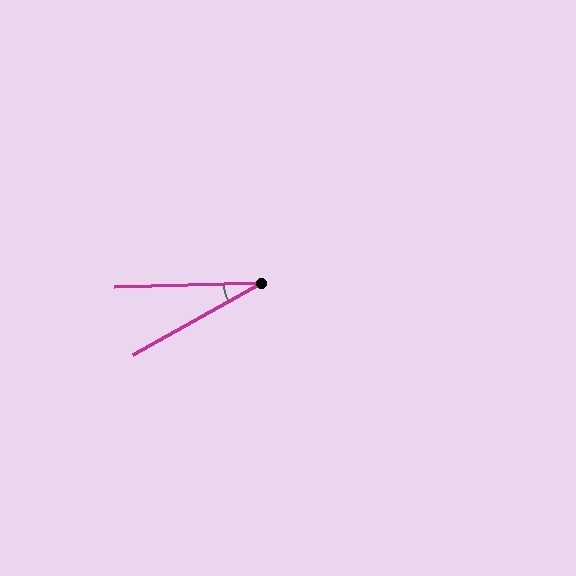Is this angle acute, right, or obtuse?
It is acute.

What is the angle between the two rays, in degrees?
Approximately 28 degrees.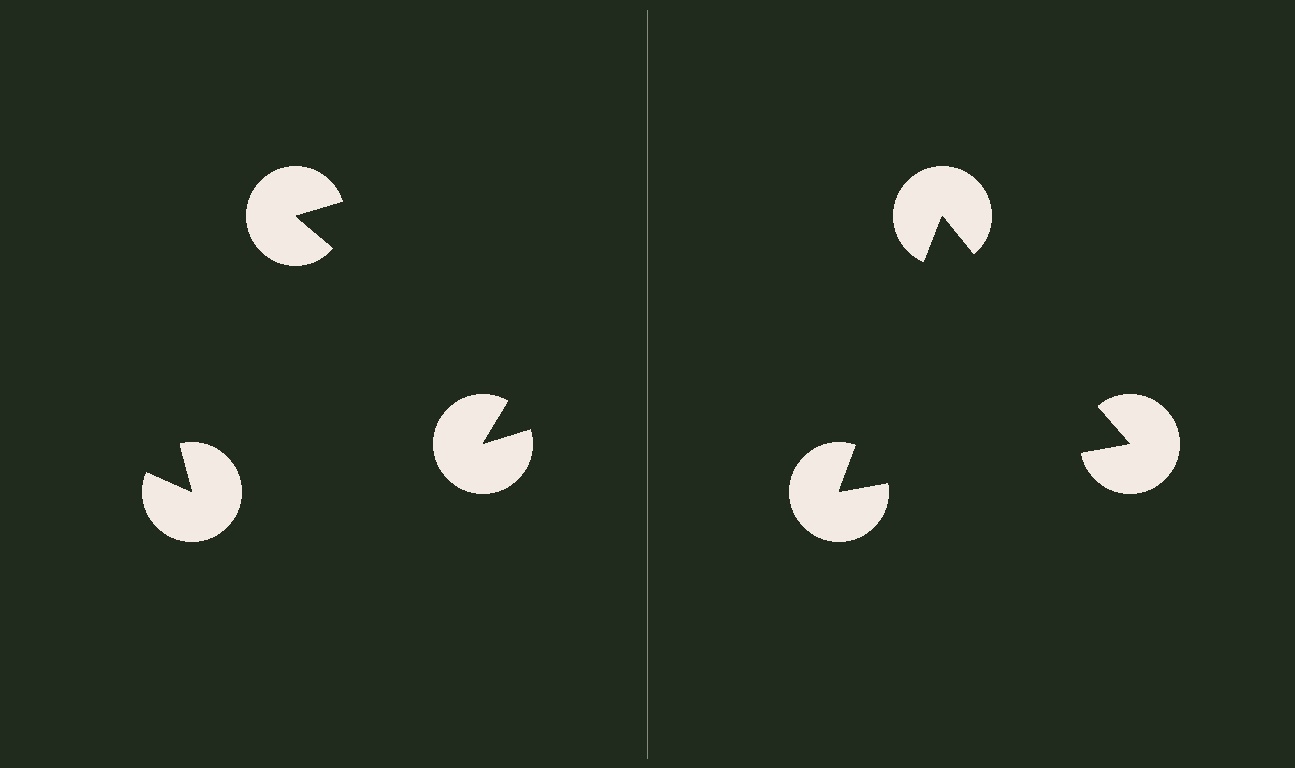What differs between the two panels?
The pac-man discs are positioned identically on both sides; only the wedge orientations differ. On the right they align to a triangle; on the left they are misaligned.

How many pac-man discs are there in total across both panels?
6 — 3 on each side.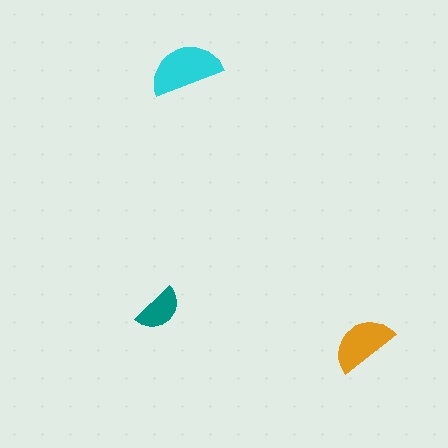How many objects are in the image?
There are 3 objects in the image.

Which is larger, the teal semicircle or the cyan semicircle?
The cyan one.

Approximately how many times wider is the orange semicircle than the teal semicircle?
About 1.5 times wider.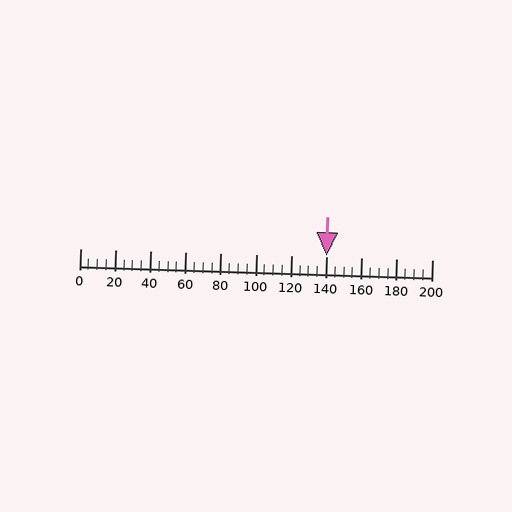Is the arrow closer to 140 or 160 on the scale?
The arrow is closer to 140.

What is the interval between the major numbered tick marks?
The major tick marks are spaced 20 units apart.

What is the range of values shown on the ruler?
The ruler shows values from 0 to 200.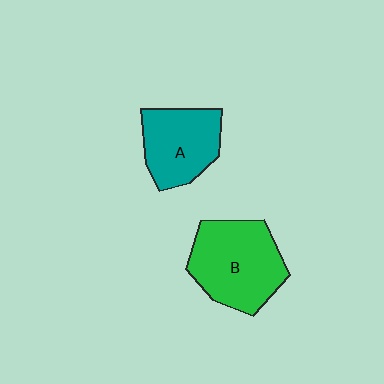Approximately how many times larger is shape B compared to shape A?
Approximately 1.3 times.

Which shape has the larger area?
Shape B (green).